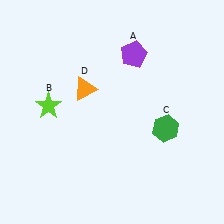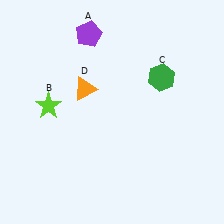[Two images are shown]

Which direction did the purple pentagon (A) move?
The purple pentagon (A) moved left.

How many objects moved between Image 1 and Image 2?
2 objects moved between the two images.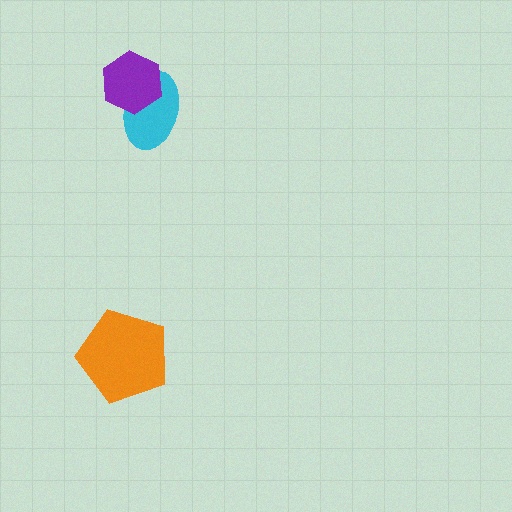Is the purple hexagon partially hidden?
No, no other shape covers it.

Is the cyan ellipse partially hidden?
Yes, it is partially covered by another shape.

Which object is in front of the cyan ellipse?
The purple hexagon is in front of the cyan ellipse.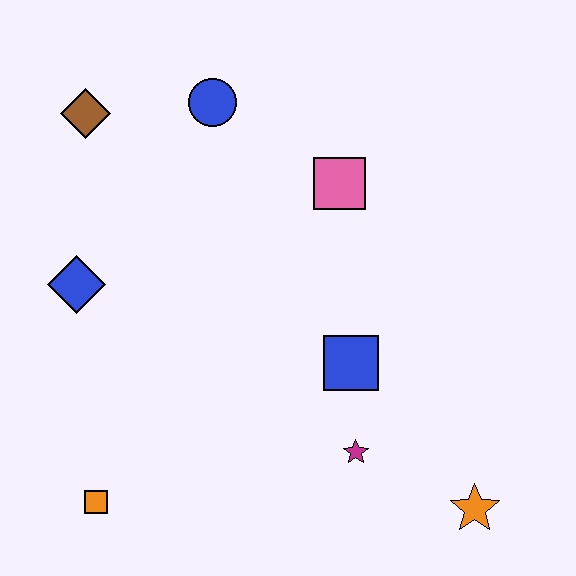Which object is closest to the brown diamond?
The blue circle is closest to the brown diamond.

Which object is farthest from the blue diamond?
The orange star is farthest from the blue diamond.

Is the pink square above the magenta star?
Yes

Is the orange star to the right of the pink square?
Yes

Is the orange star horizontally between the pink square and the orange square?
No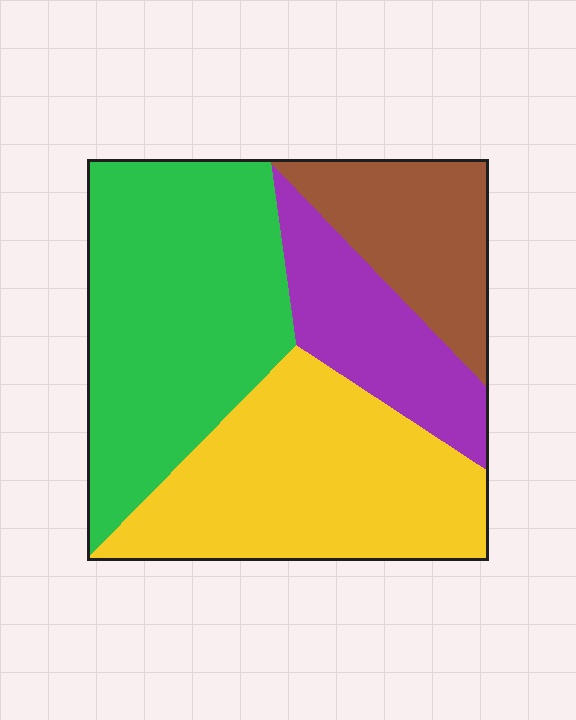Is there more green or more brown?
Green.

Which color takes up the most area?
Green, at roughly 35%.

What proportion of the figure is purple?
Purple covers roughly 15% of the figure.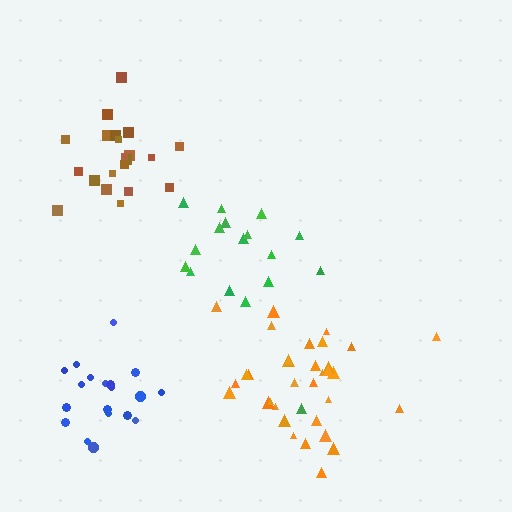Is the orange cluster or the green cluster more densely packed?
Orange.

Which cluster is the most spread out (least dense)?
Green.